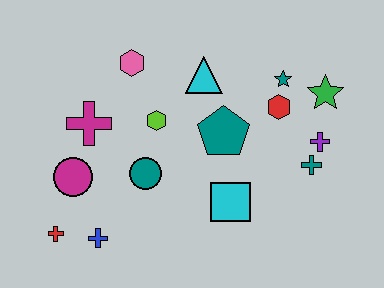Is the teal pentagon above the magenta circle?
Yes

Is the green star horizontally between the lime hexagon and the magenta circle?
No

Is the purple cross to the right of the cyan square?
Yes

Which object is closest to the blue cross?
The red cross is closest to the blue cross.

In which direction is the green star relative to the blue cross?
The green star is to the right of the blue cross.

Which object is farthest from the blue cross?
The green star is farthest from the blue cross.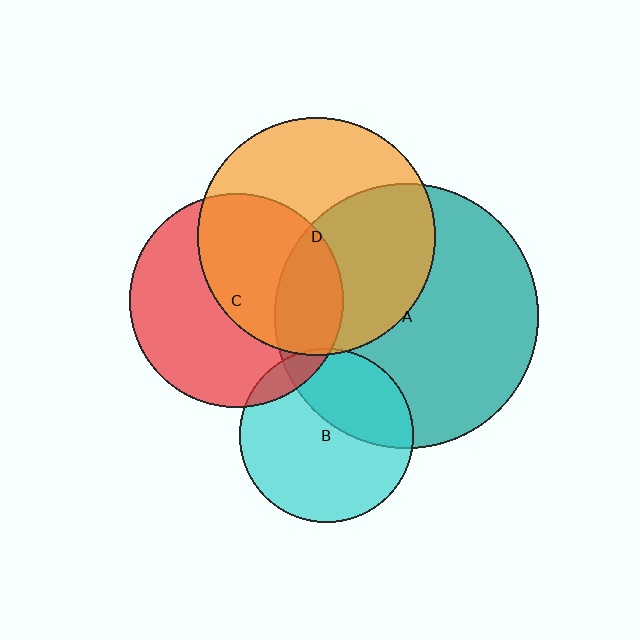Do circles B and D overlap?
Yes.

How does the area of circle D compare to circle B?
Approximately 1.9 times.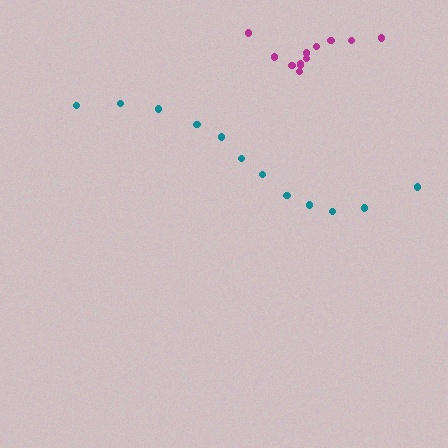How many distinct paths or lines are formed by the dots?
There are 2 distinct paths.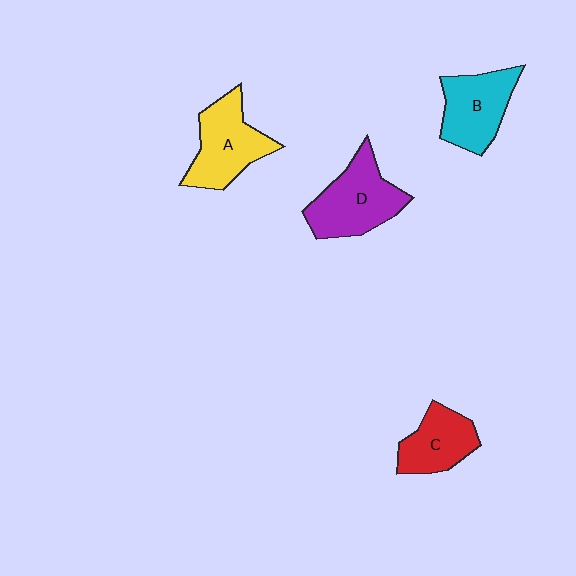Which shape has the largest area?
Shape D (purple).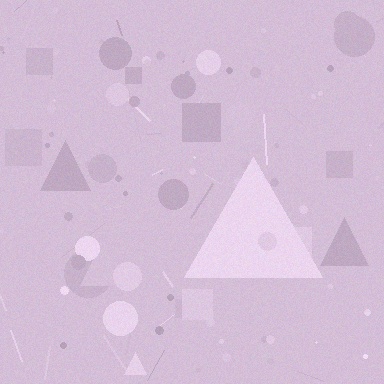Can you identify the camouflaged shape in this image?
The camouflaged shape is a triangle.